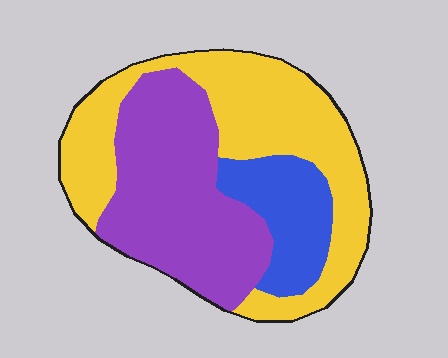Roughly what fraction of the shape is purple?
Purple takes up about two fifths (2/5) of the shape.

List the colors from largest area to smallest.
From largest to smallest: yellow, purple, blue.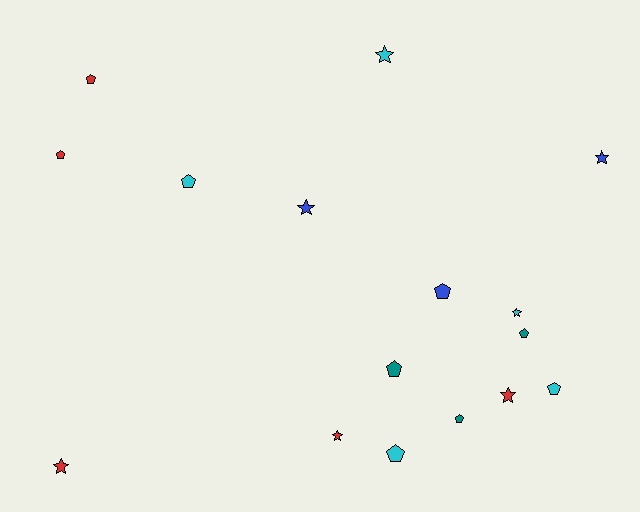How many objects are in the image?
There are 16 objects.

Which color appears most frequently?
Red, with 5 objects.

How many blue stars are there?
There are 2 blue stars.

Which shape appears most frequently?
Pentagon, with 9 objects.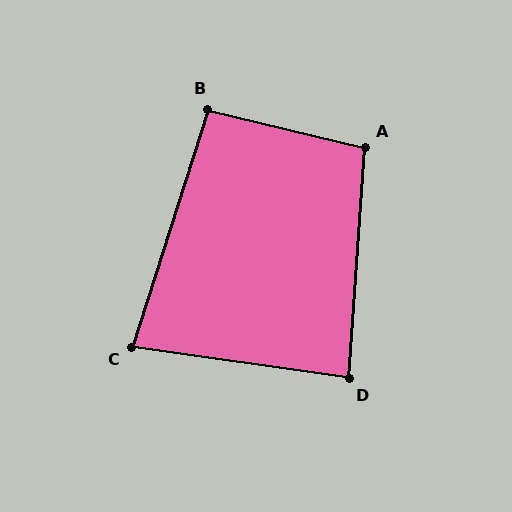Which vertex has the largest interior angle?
A, at approximately 99 degrees.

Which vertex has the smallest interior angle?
C, at approximately 81 degrees.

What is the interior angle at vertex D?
Approximately 86 degrees (approximately right).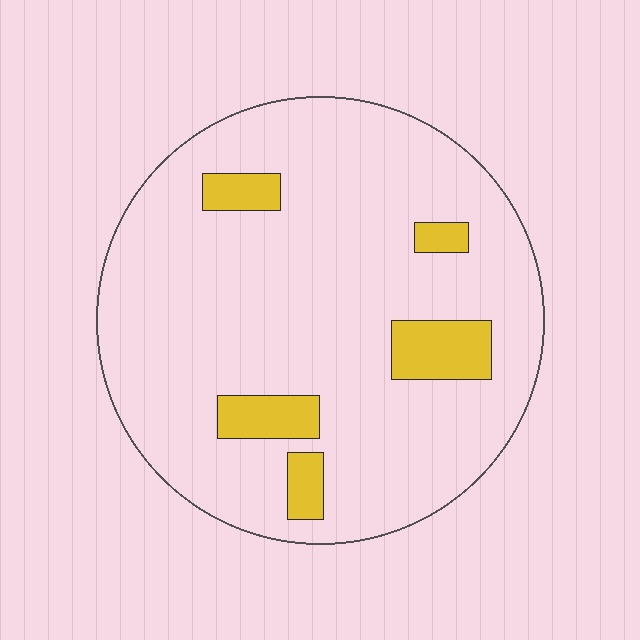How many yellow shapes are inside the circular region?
5.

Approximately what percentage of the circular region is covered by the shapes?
Approximately 10%.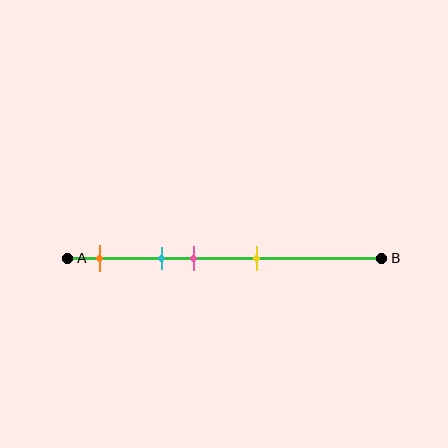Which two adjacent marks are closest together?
The cyan and pink marks are the closest adjacent pair.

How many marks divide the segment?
There are 4 marks dividing the segment.